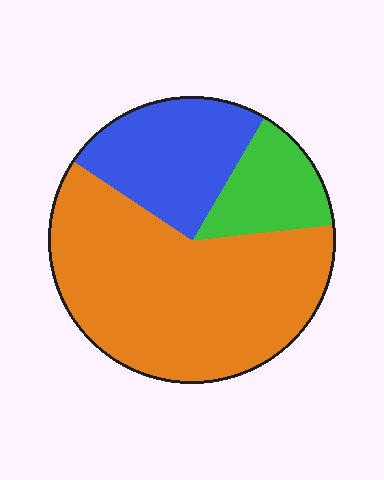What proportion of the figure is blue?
Blue covers 24% of the figure.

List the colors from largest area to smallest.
From largest to smallest: orange, blue, green.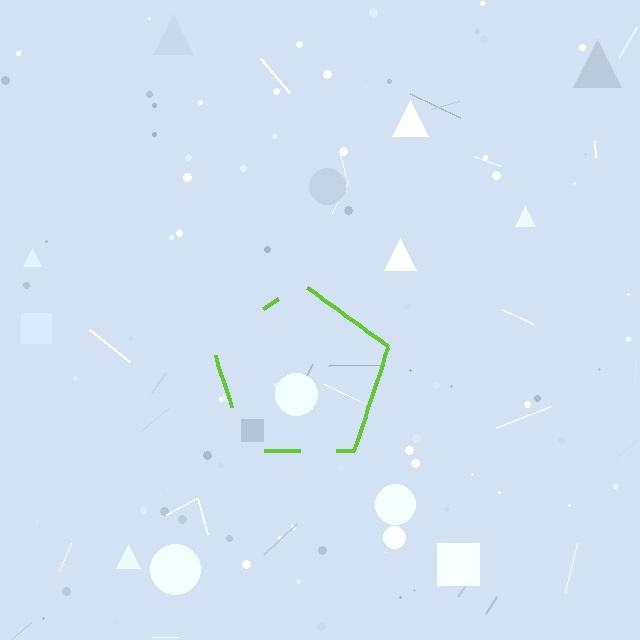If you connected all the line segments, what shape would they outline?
They would outline a pentagon.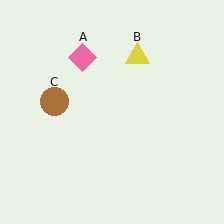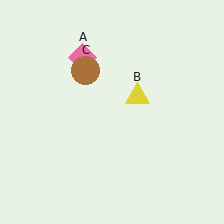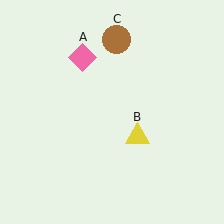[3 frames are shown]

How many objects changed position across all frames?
2 objects changed position: yellow triangle (object B), brown circle (object C).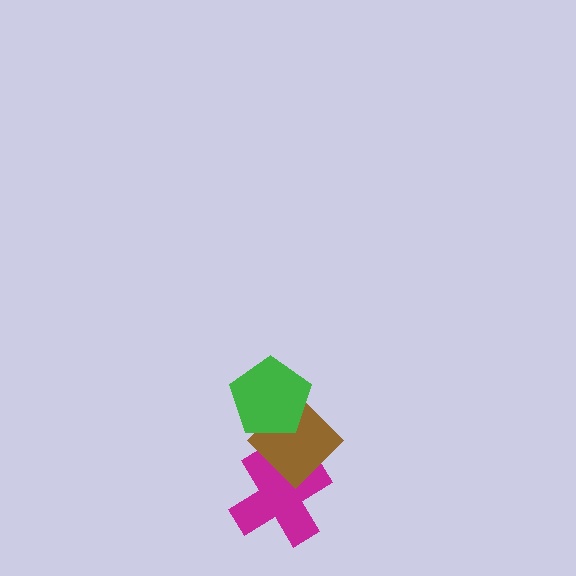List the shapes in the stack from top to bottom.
From top to bottom: the green pentagon, the brown diamond, the magenta cross.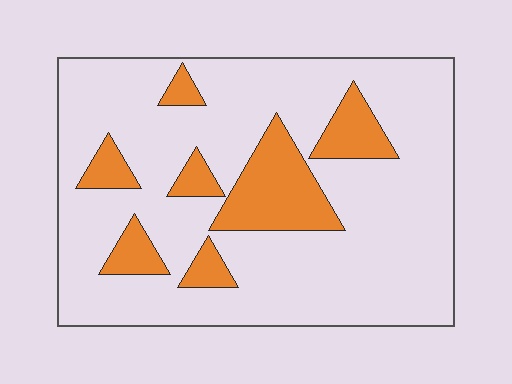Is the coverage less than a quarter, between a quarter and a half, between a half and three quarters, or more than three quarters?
Less than a quarter.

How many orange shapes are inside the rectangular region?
7.